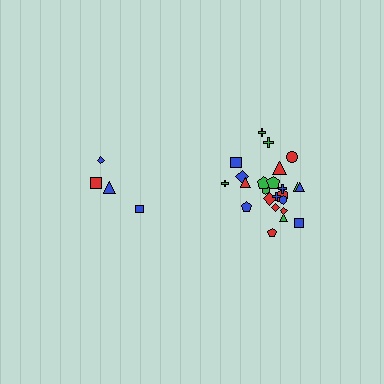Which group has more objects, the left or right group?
The right group.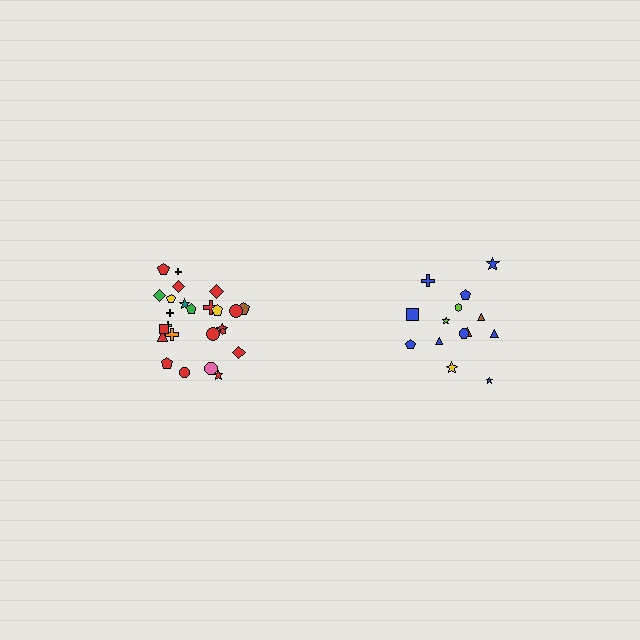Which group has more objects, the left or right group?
The left group.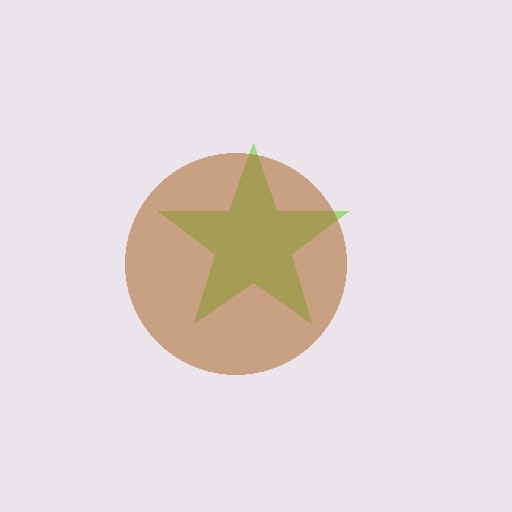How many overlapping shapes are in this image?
There are 2 overlapping shapes in the image.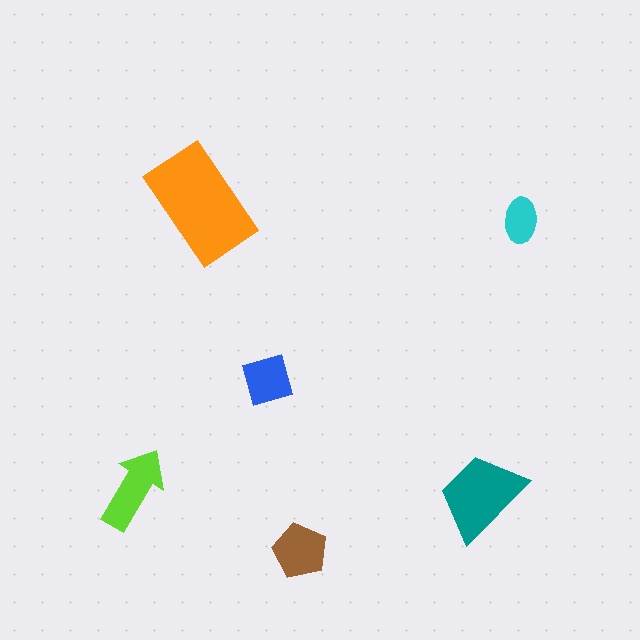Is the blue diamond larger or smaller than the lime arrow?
Smaller.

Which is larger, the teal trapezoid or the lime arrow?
The teal trapezoid.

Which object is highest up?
The orange rectangle is topmost.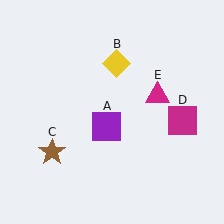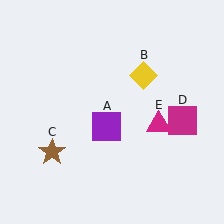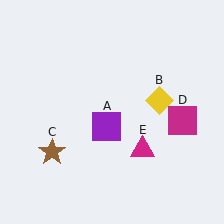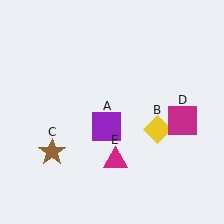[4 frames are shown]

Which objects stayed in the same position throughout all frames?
Purple square (object A) and brown star (object C) and magenta square (object D) remained stationary.